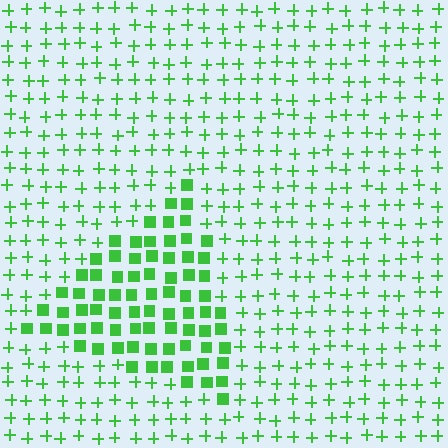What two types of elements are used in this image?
The image uses squares inside the triangle region and plus signs outside it.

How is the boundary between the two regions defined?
The boundary is defined by a change in element shape: squares inside vs. plus signs outside. All elements share the same color and spacing.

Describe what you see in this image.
The image is filled with small green elements arranged in a uniform grid. A triangle-shaped region contains squares, while the surrounding area contains plus signs. The boundary is defined purely by the change in element shape.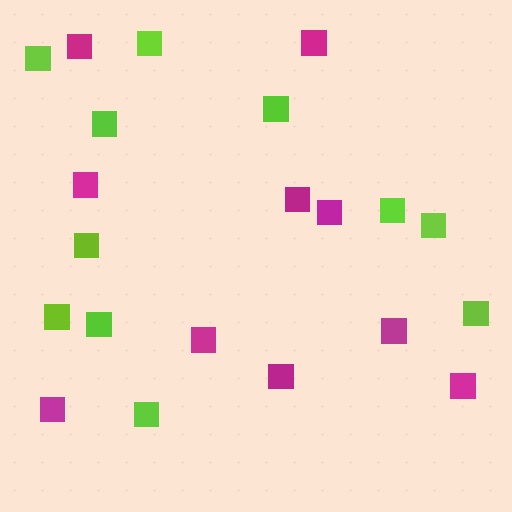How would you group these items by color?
There are 2 groups: one group of magenta squares (10) and one group of lime squares (11).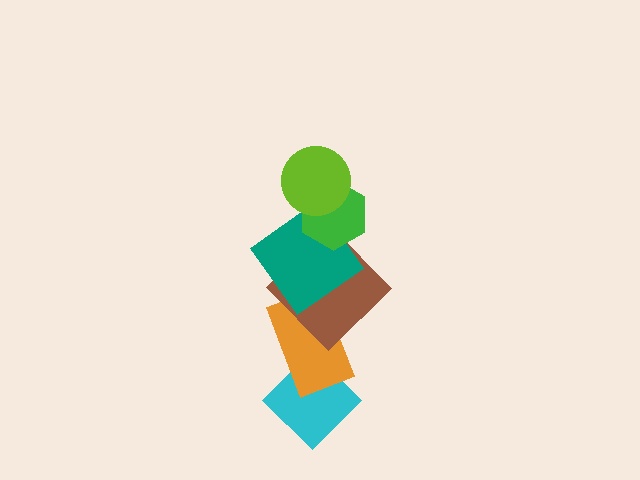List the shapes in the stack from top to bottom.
From top to bottom: the lime circle, the green hexagon, the teal diamond, the brown diamond, the orange rectangle, the cyan diamond.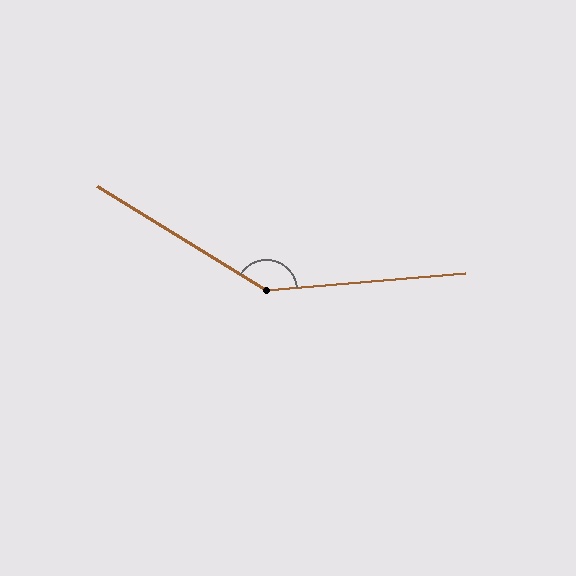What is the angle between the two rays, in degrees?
Approximately 143 degrees.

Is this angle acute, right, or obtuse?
It is obtuse.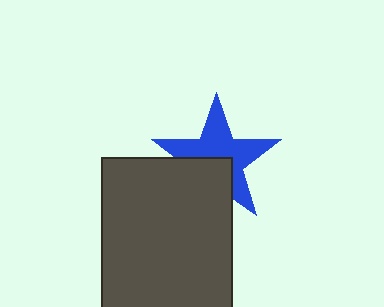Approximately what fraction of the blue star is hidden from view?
Roughly 36% of the blue star is hidden behind the dark gray rectangle.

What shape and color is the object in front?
The object in front is a dark gray rectangle.